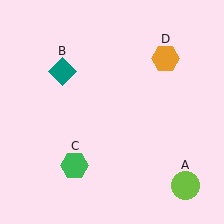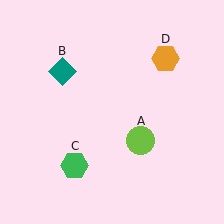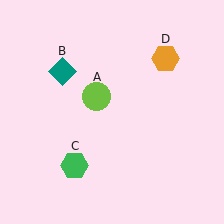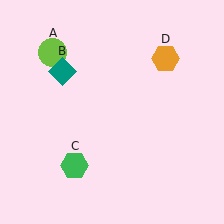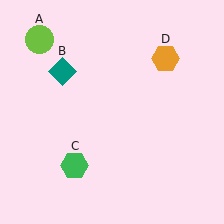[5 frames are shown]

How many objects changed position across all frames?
1 object changed position: lime circle (object A).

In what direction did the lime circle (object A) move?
The lime circle (object A) moved up and to the left.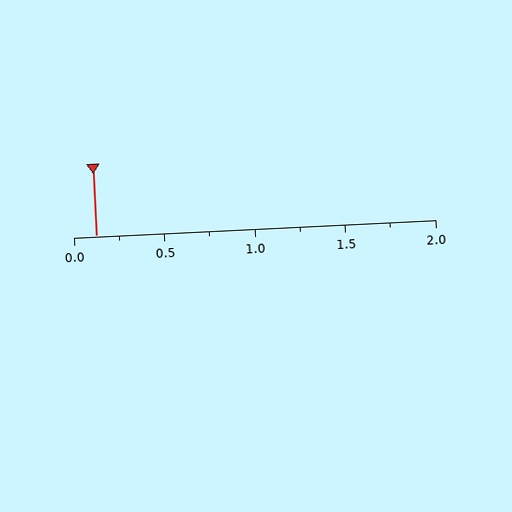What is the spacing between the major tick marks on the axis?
The major ticks are spaced 0.5 apart.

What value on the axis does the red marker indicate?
The marker indicates approximately 0.12.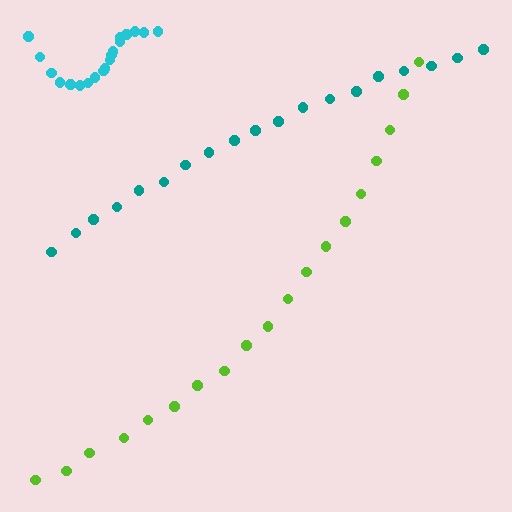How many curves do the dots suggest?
There are 3 distinct paths.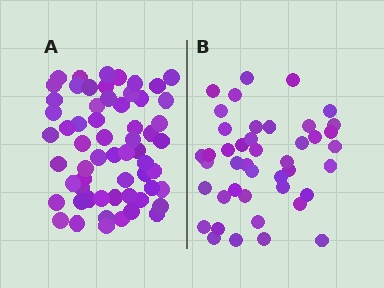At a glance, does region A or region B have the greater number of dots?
Region A (the left region) has more dots.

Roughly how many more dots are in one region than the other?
Region A has approximately 15 more dots than region B.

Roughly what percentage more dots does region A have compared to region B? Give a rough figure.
About 40% more.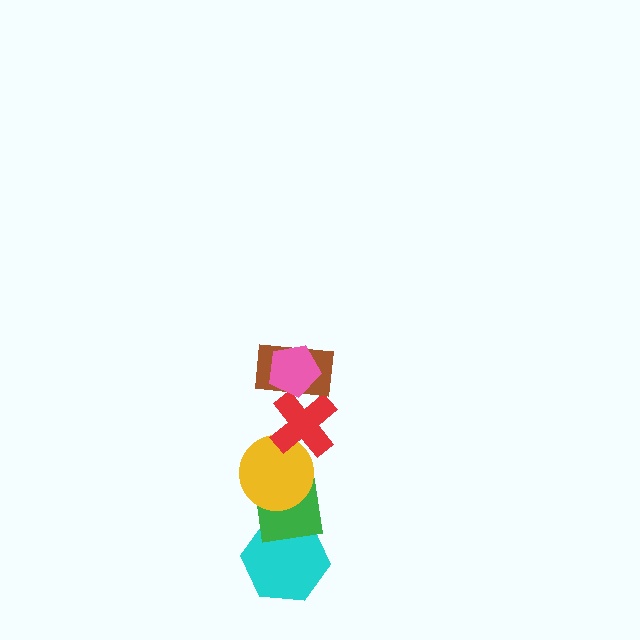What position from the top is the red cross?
The red cross is 3rd from the top.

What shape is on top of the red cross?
The brown rectangle is on top of the red cross.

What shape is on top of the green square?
The yellow circle is on top of the green square.